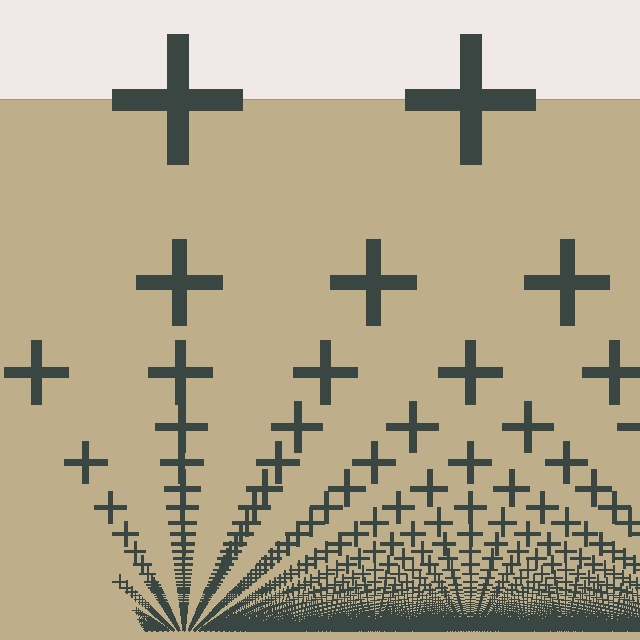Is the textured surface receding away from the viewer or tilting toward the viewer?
The surface appears to tilt toward the viewer. Texture elements get larger and sparser toward the top.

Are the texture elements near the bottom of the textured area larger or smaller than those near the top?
Smaller. The gradient is inverted — elements near the bottom are smaller and denser.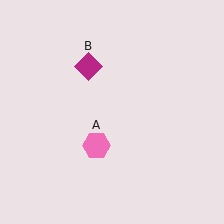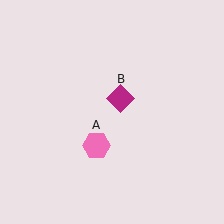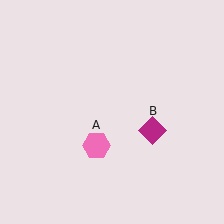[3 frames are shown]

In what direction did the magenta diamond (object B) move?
The magenta diamond (object B) moved down and to the right.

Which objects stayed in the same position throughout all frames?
Pink hexagon (object A) remained stationary.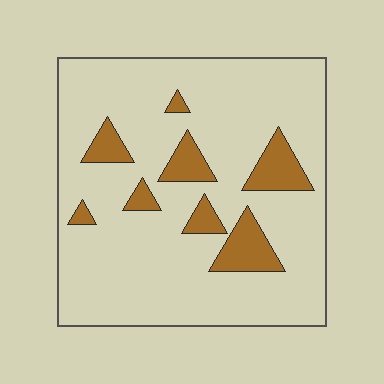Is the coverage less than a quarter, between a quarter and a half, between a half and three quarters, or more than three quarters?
Less than a quarter.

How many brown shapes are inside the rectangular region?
8.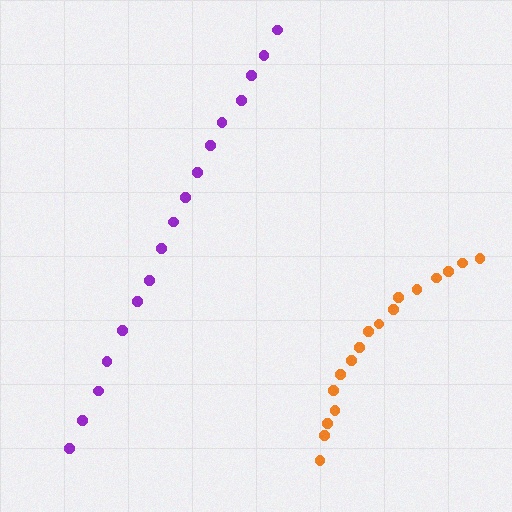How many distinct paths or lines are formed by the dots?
There are 2 distinct paths.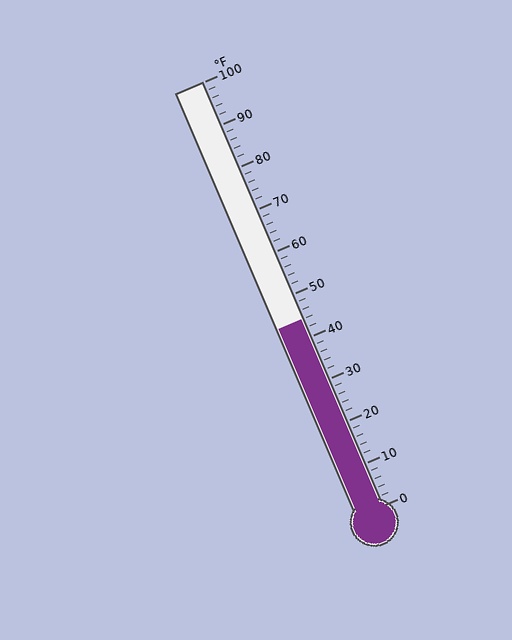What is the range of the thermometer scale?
The thermometer scale ranges from 0°F to 100°F.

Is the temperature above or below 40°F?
The temperature is above 40°F.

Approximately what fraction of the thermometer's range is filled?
The thermometer is filled to approximately 45% of its range.